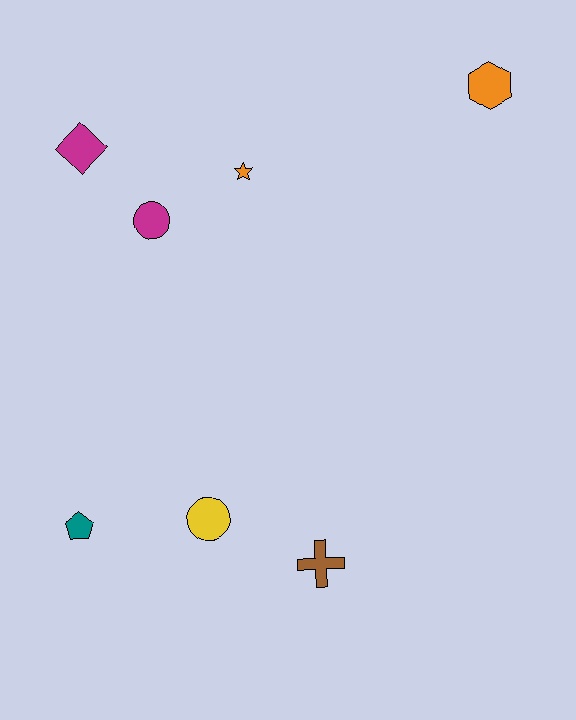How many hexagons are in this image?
There is 1 hexagon.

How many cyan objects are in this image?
There are no cyan objects.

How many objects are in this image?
There are 7 objects.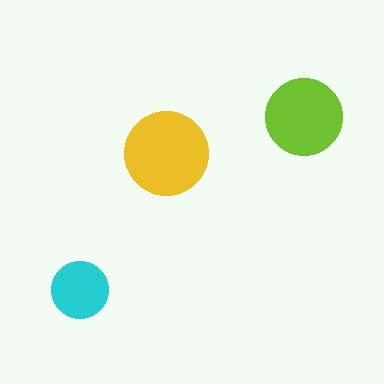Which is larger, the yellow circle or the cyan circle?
The yellow one.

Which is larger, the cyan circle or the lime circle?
The lime one.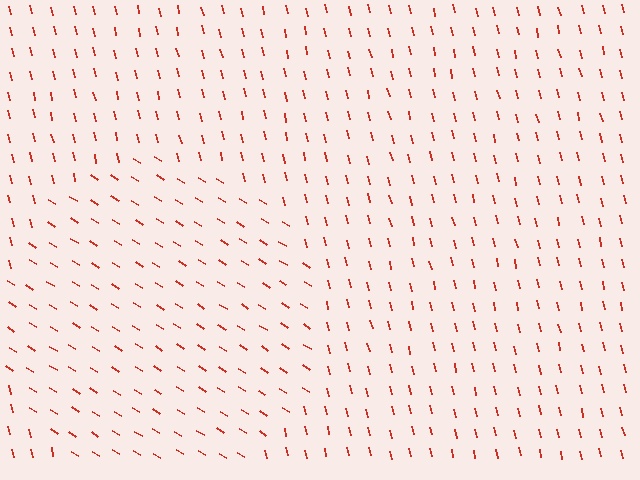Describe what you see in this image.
The image is filled with small red line segments. A circle region in the image has lines oriented differently from the surrounding lines, creating a visible texture boundary.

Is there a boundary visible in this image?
Yes, there is a texture boundary formed by a change in line orientation.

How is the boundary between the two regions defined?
The boundary is defined purely by a change in line orientation (approximately 45 degrees difference). All lines are the same color and thickness.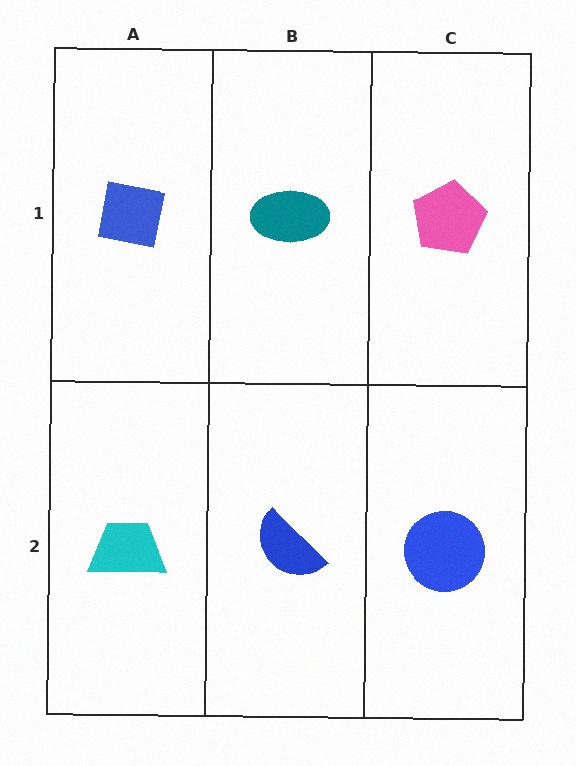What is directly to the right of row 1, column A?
A teal ellipse.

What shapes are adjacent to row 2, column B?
A teal ellipse (row 1, column B), a cyan trapezoid (row 2, column A), a blue circle (row 2, column C).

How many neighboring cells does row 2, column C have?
2.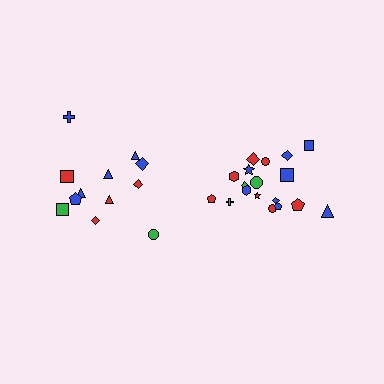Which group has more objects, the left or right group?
The right group.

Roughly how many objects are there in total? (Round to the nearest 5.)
Roughly 30 objects in total.